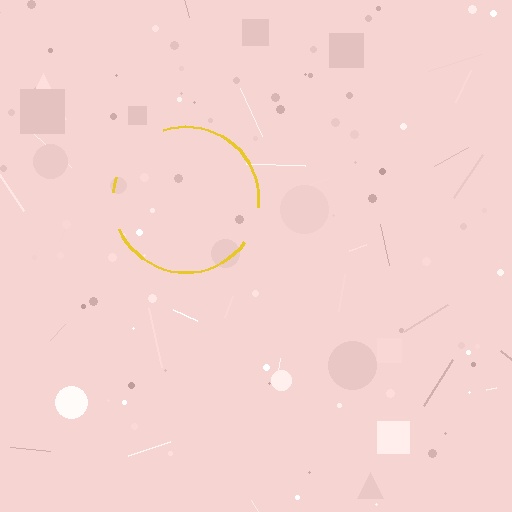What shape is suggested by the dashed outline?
The dashed outline suggests a circle.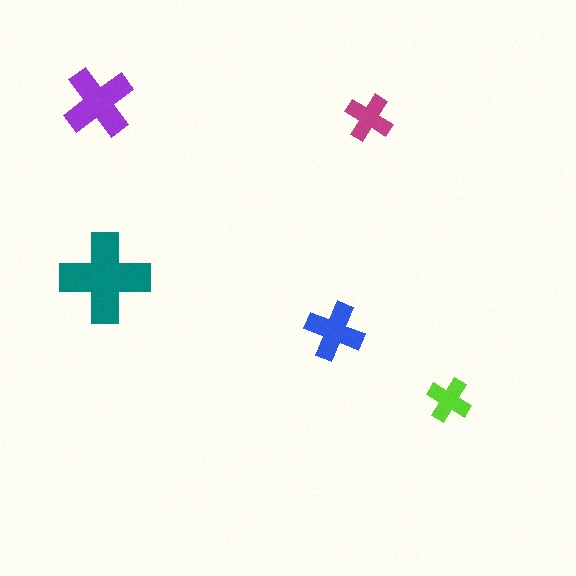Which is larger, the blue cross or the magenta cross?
The blue one.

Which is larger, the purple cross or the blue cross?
The purple one.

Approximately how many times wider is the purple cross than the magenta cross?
About 1.5 times wider.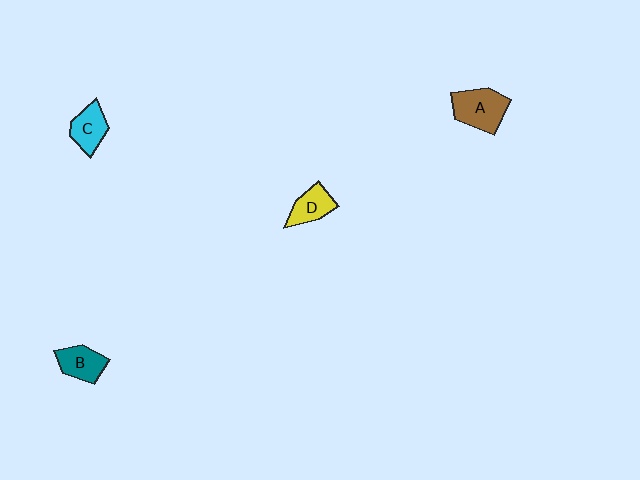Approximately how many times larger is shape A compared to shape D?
Approximately 1.5 times.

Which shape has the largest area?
Shape A (brown).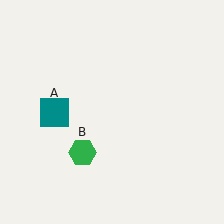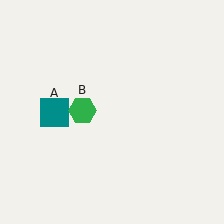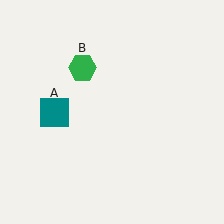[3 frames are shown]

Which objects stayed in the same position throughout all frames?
Teal square (object A) remained stationary.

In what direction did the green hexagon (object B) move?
The green hexagon (object B) moved up.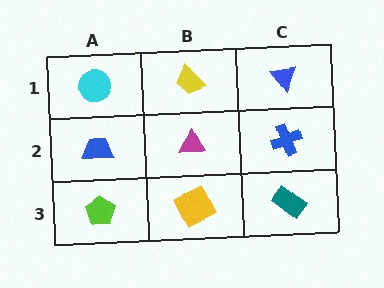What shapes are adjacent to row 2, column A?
A cyan circle (row 1, column A), a lime pentagon (row 3, column A), a magenta triangle (row 2, column B).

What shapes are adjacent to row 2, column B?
A yellow trapezoid (row 1, column B), a yellow square (row 3, column B), a blue trapezoid (row 2, column A), a blue cross (row 2, column C).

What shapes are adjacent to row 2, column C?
A blue triangle (row 1, column C), a teal rectangle (row 3, column C), a magenta triangle (row 2, column B).